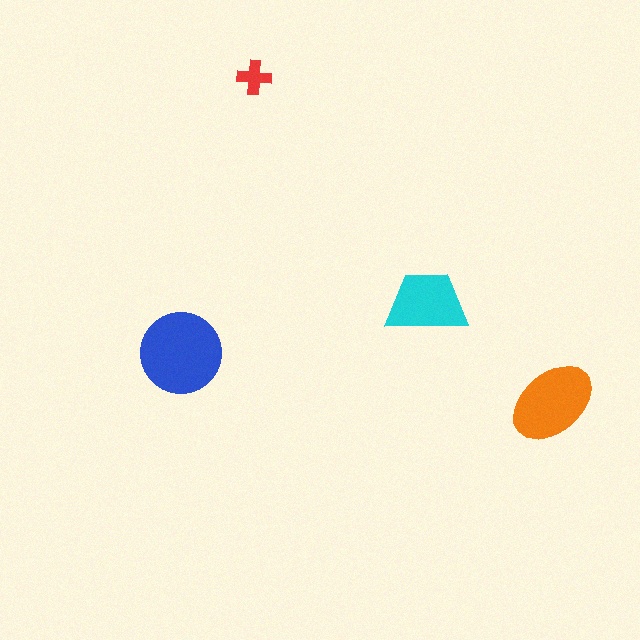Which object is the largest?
The blue circle.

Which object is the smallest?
The red cross.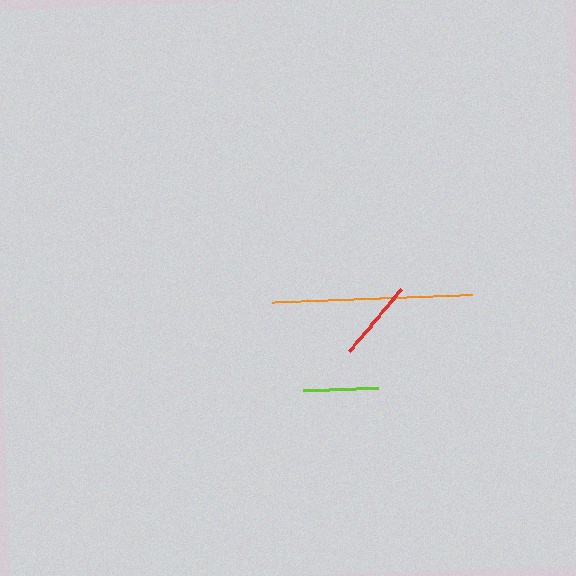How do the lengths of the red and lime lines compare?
The red and lime lines are approximately the same length.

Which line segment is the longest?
The orange line is the longest at approximately 201 pixels.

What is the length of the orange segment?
The orange segment is approximately 201 pixels long.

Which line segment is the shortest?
The lime line is the shortest at approximately 75 pixels.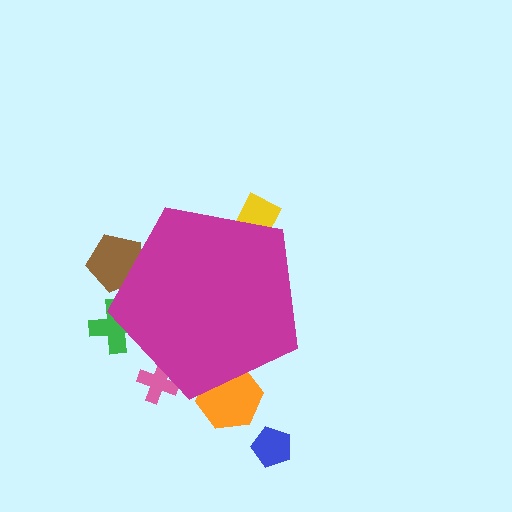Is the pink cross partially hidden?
Yes, the pink cross is partially hidden behind the magenta pentagon.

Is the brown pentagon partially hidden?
Yes, the brown pentagon is partially hidden behind the magenta pentagon.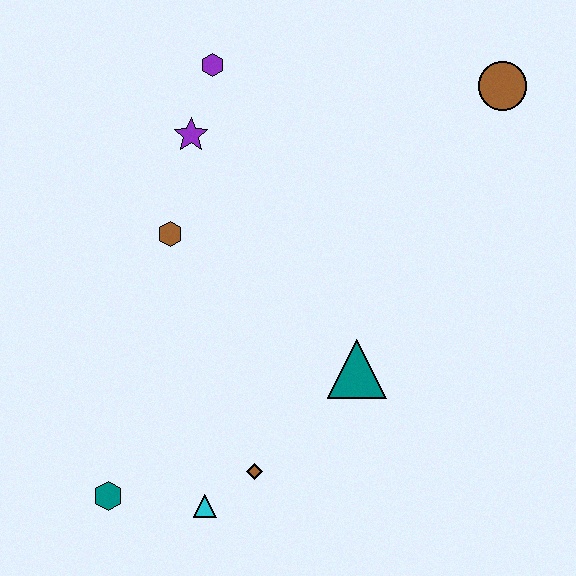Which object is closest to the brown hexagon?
The purple star is closest to the brown hexagon.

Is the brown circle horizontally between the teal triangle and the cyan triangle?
No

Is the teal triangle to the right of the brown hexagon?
Yes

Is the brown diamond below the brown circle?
Yes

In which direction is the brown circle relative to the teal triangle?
The brown circle is above the teal triangle.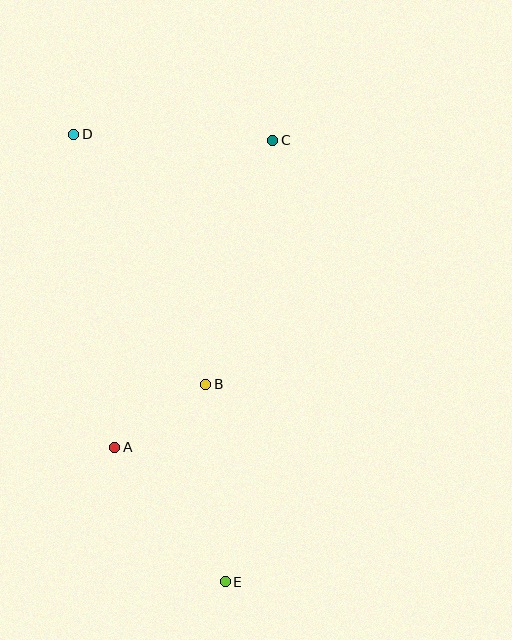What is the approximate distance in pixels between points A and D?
The distance between A and D is approximately 316 pixels.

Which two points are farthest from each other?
Points D and E are farthest from each other.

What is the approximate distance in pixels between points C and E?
The distance between C and E is approximately 444 pixels.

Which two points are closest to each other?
Points A and B are closest to each other.